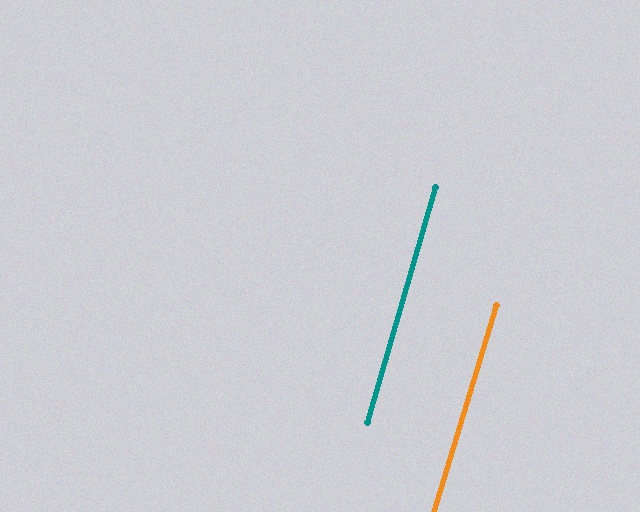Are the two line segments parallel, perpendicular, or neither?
Parallel — their directions differ by only 0.6°.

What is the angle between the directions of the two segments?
Approximately 1 degree.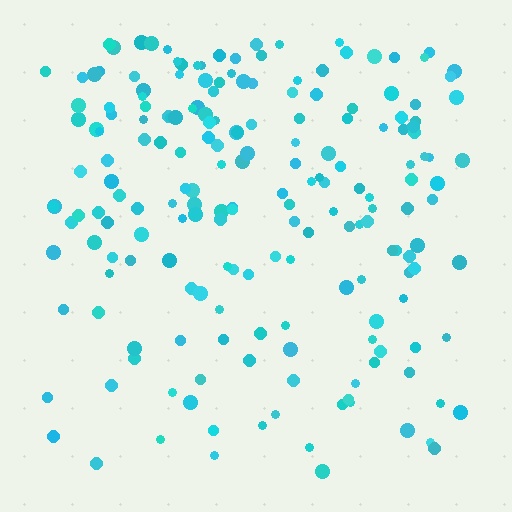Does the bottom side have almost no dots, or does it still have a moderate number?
Still a moderate number, just noticeably fewer than the top.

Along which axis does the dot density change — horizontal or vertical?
Vertical.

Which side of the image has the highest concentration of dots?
The top.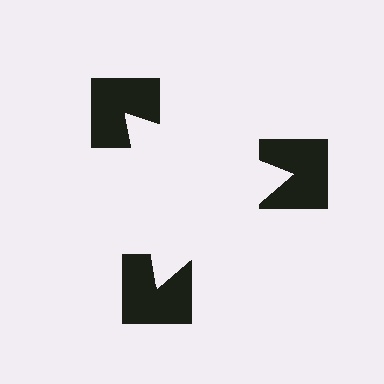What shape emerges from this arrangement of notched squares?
An illusory triangle — its edges are inferred from the aligned wedge cuts in the notched squares, not physically drawn.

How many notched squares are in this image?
There are 3 — one at each vertex of the illusory triangle.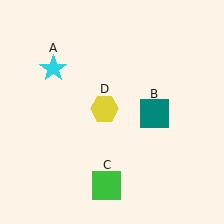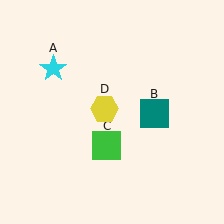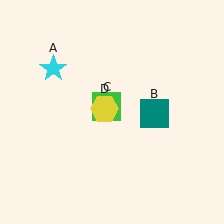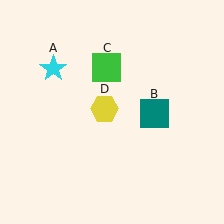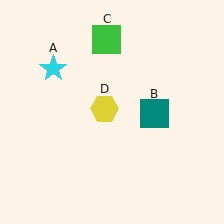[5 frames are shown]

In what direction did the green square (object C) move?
The green square (object C) moved up.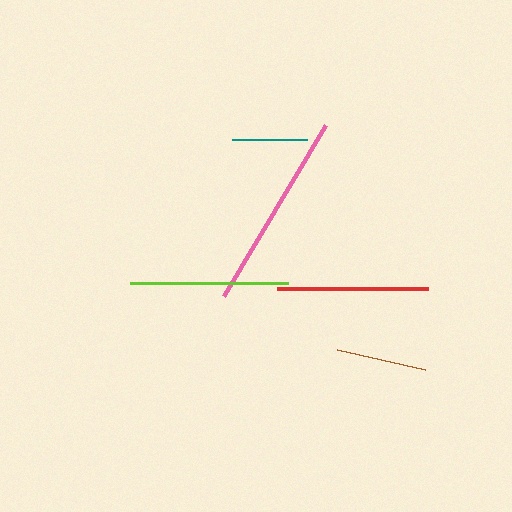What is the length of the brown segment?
The brown segment is approximately 90 pixels long.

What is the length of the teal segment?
The teal segment is approximately 75 pixels long.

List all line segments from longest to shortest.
From longest to shortest: pink, lime, red, brown, teal.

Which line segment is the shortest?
The teal line is the shortest at approximately 75 pixels.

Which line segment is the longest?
The pink line is the longest at approximately 199 pixels.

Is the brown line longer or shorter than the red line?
The red line is longer than the brown line.